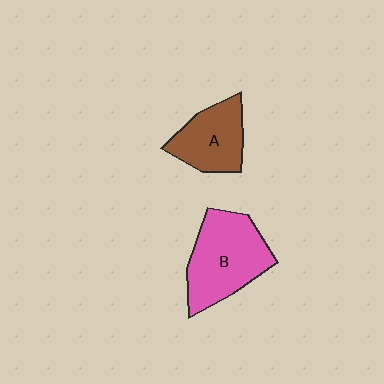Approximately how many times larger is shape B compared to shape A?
Approximately 1.5 times.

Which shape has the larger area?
Shape B (pink).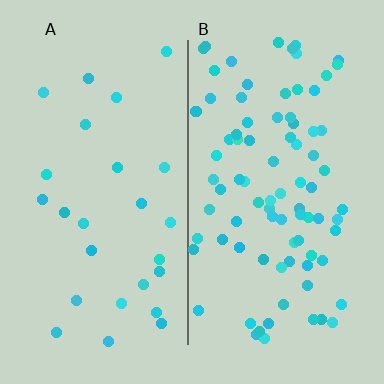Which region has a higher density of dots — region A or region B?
B (the right).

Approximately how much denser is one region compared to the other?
Approximately 3.3× — region B over region A.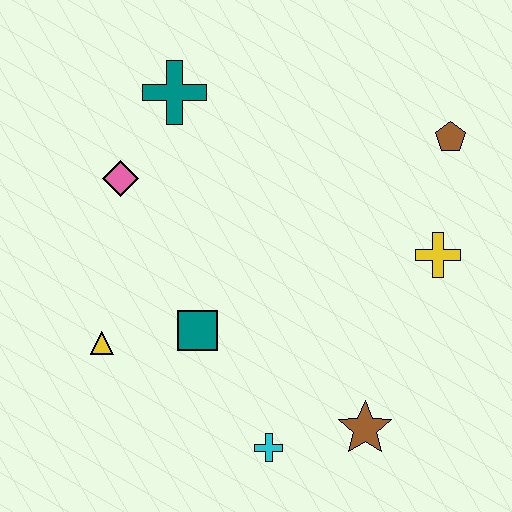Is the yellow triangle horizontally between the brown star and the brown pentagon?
No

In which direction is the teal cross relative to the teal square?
The teal cross is above the teal square.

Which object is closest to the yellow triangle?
The teal square is closest to the yellow triangle.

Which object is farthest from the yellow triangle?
The brown pentagon is farthest from the yellow triangle.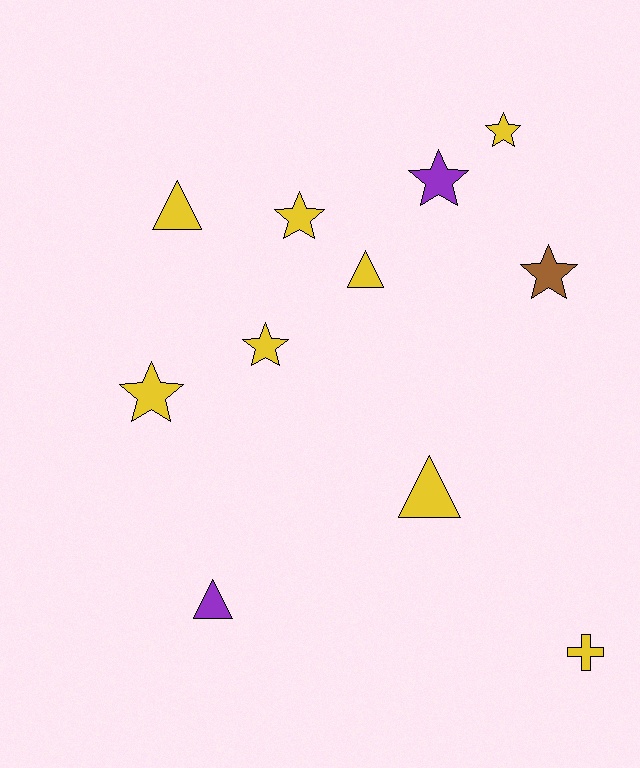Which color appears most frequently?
Yellow, with 8 objects.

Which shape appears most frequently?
Star, with 6 objects.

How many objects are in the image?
There are 11 objects.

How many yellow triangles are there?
There are 3 yellow triangles.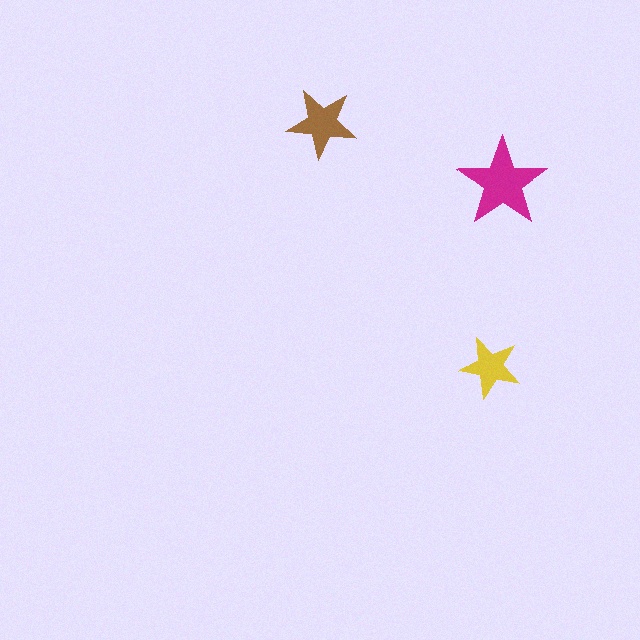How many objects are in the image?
There are 3 objects in the image.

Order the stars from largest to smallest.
the magenta one, the brown one, the yellow one.